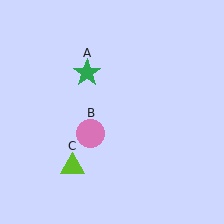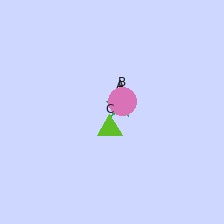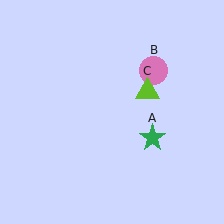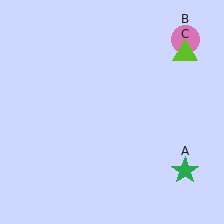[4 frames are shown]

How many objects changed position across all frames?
3 objects changed position: green star (object A), pink circle (object B), lime triangle (object C).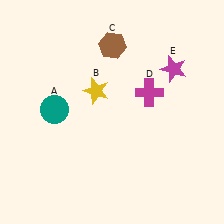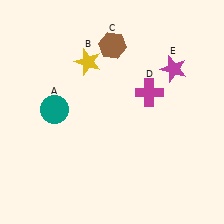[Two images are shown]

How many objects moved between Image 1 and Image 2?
1 object moved between the two images.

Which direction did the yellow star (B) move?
The yellow star (B) moved up.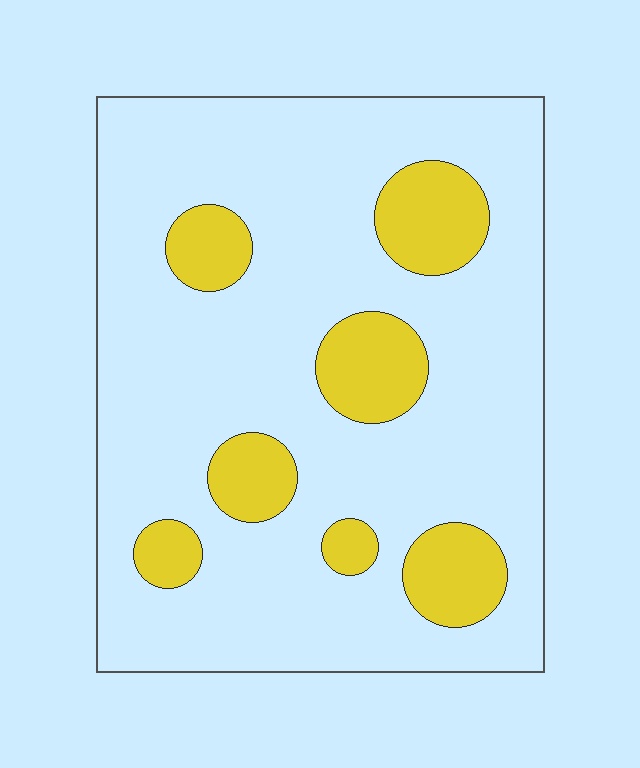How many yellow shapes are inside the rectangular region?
7.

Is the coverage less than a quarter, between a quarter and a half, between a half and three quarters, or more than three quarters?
Less than a quarter.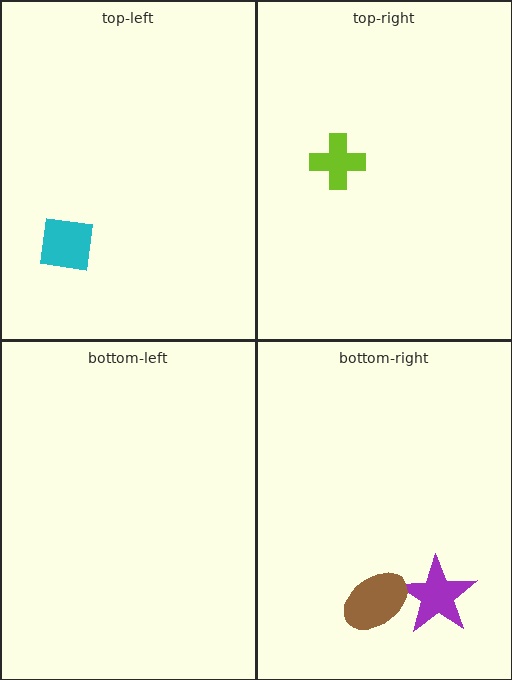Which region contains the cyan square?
The top-left region.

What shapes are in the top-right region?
The lime cross.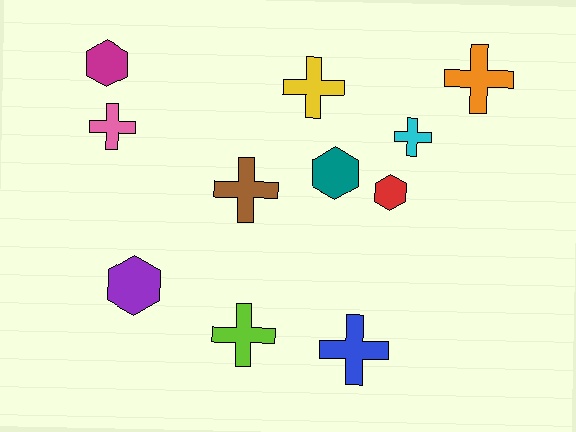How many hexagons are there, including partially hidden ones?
There are 4 hexagons.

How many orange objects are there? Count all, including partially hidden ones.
There is 1 orange object.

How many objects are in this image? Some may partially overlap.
There are 11 objects.